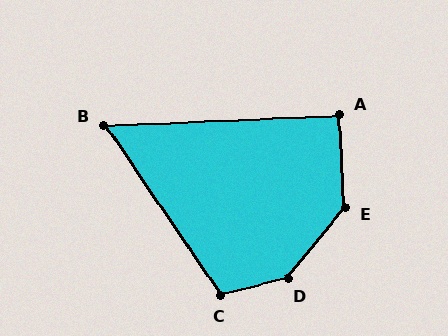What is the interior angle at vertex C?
Approximately 110 degrees (obtuse).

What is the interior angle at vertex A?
Approximately 91 degrees (approximately right).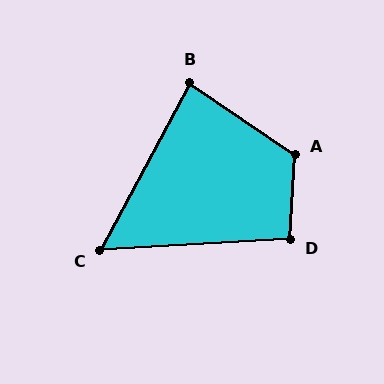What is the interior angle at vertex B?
Approximately 84 degrees (acute).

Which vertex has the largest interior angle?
A, at approximately 122 degrees.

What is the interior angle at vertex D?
Approximately 96 degrees (obtuse).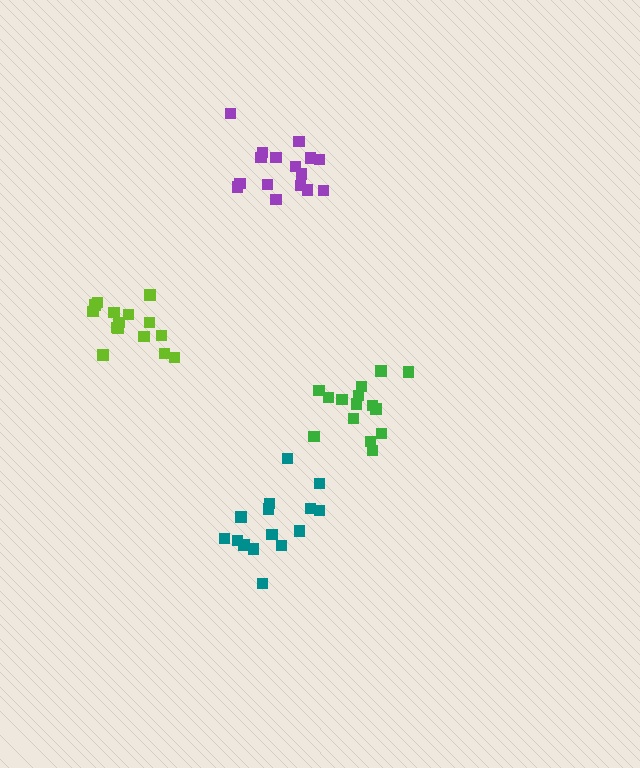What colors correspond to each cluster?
The clusters are colored: purple, teal, green, lime.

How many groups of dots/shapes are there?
There are 4 groups.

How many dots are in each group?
Group 1: 16 dots, Group 2: 15 dots, Group 3: 15 dots, Group 4: 15 dots (61 total).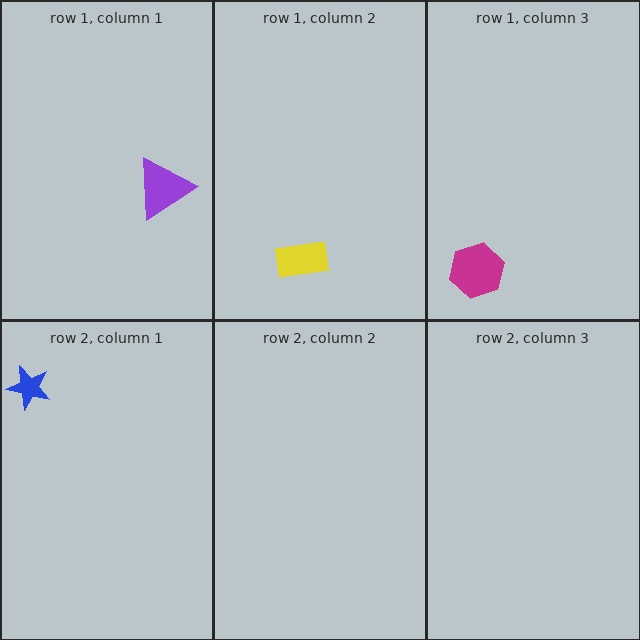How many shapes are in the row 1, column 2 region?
1.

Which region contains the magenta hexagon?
The row 1, column 3 region.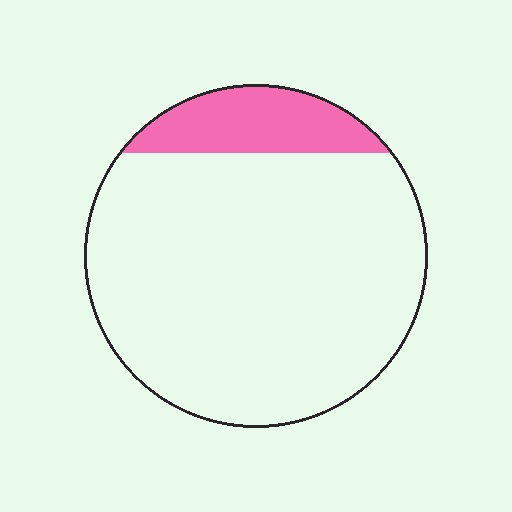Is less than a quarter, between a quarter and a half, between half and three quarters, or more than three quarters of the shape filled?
Less than a quarter.